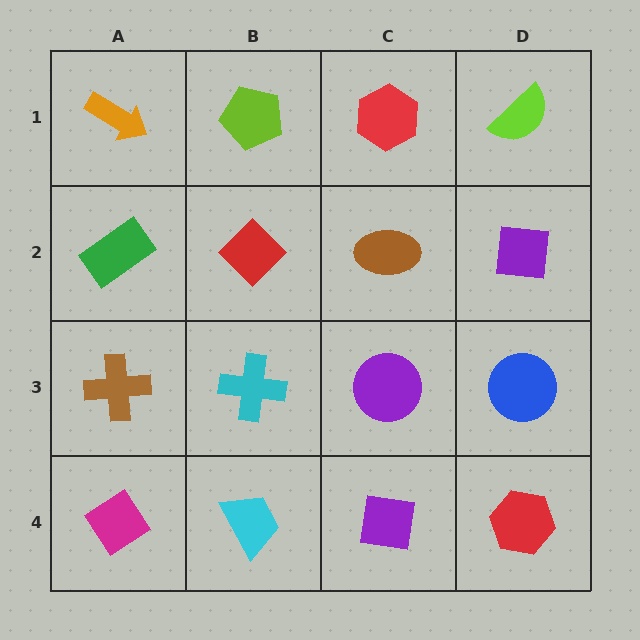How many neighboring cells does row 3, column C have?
4.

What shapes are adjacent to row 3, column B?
A red diamond (row 2, column B), a cyan trapezoid (row 4, column B), a brown cross (row 3, column A), a purple circle (row 3, column C).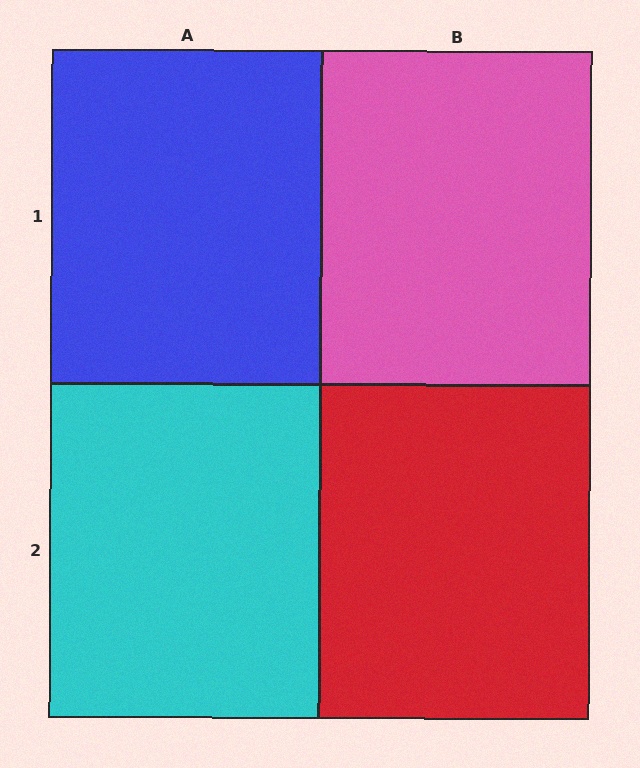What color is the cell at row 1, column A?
Blue.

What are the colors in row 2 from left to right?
Cyan, red.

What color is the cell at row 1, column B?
Pink.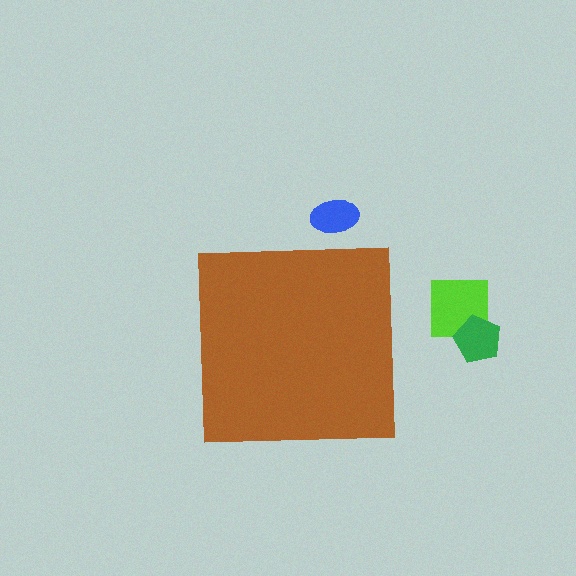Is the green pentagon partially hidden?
No, the green pentagon is fully visible.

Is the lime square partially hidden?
No, the lime square is fully visible.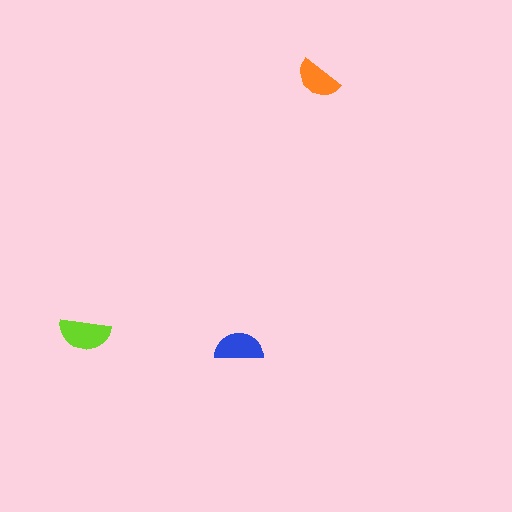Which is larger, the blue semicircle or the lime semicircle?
The lime one.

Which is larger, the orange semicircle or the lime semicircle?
The lime one.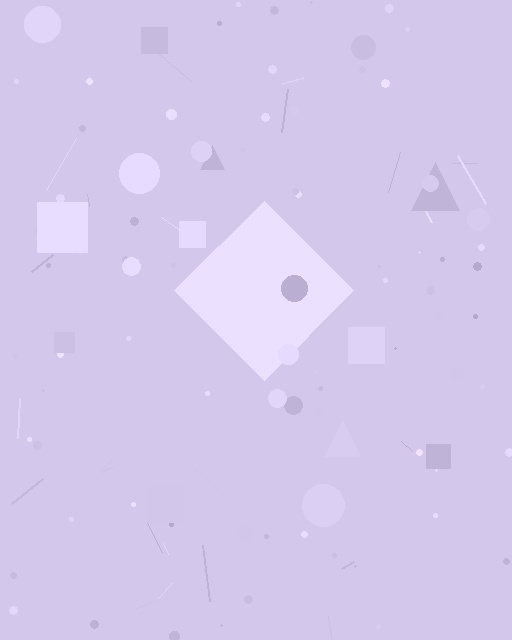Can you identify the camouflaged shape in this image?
The camouflaged shape is a diamond.